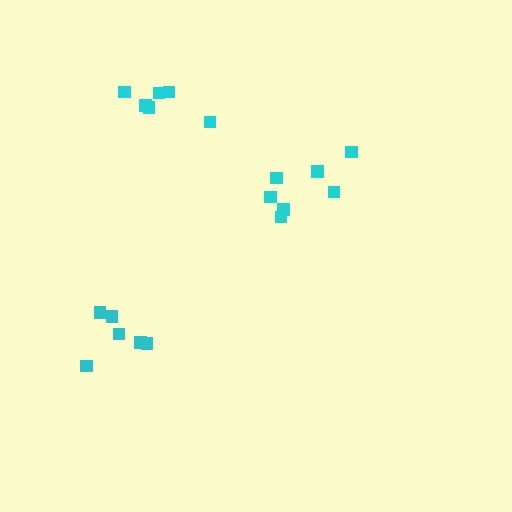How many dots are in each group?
Group 1: 7 dots, Group 2: 6 dots, Group 3: 6 dots (19 total).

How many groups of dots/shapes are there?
There are 3 groups.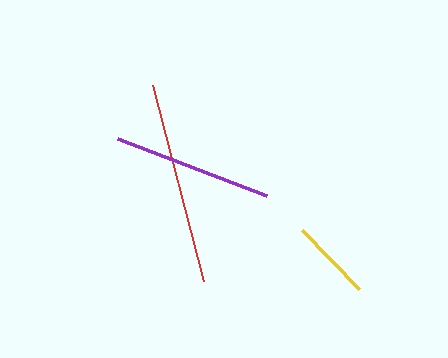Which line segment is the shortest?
The yellow line is the shortest at approximately 82 pixels.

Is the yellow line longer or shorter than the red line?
The red line is longer than the yellow line.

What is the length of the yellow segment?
The yellow segment is approximately 82 pixels long.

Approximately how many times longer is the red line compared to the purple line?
The red line is approximately 1.3 times the length of the purple line.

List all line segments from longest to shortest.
From longest to shortest: red, purple, yellow.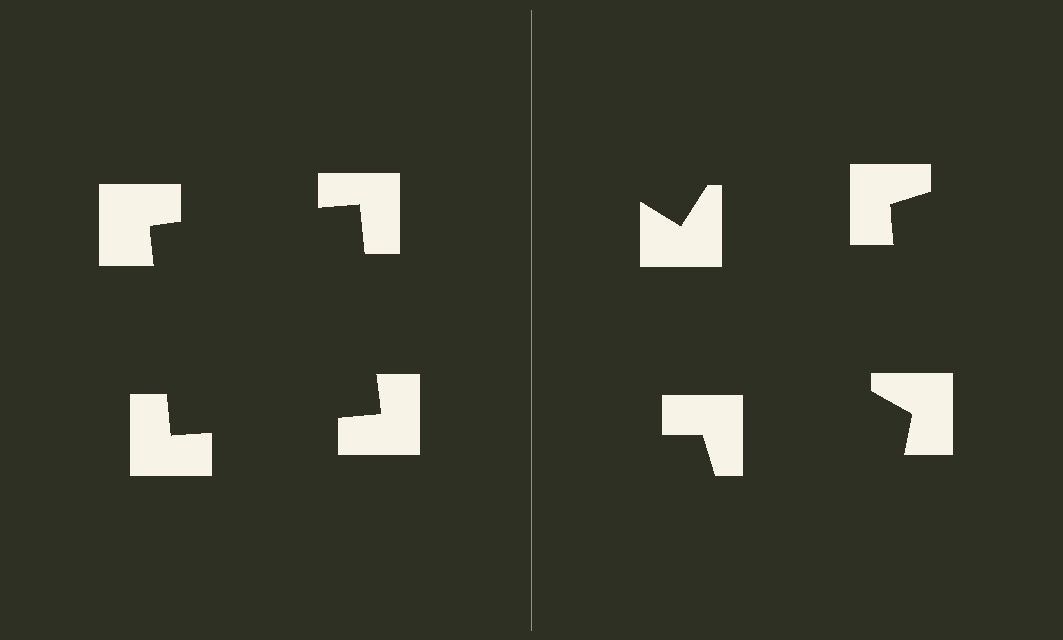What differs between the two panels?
The notched squares are positioned identically on both sides; only the wedge orientations differ. On the left they align to a square; on the right they are misaligned.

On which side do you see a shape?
An illusory square appears on the left side. On the right side the wedge cuts are rotated, so no coherent shape forms.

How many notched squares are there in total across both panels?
8 — 4 on each side.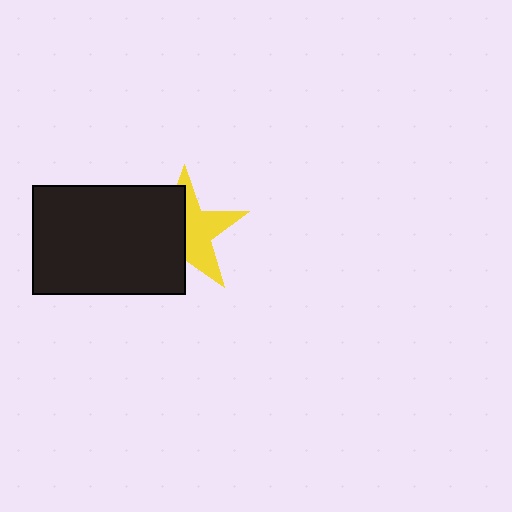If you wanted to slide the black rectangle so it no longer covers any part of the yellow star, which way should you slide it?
Slide it left — that is the most direct way to separate the two shapes.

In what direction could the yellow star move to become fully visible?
The yellow star could move right. That would shift it out from behind the black rectangle entirely.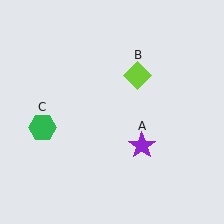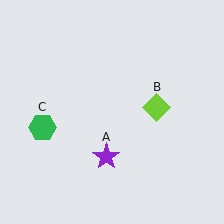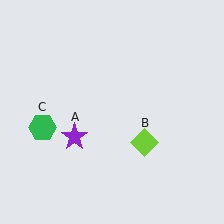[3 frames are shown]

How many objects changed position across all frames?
2 objects changed position: purple star (object A), lime diamond (object B).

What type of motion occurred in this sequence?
The purple star (object A), lime diamond (object B) rotated clockwise around the center of the scene.